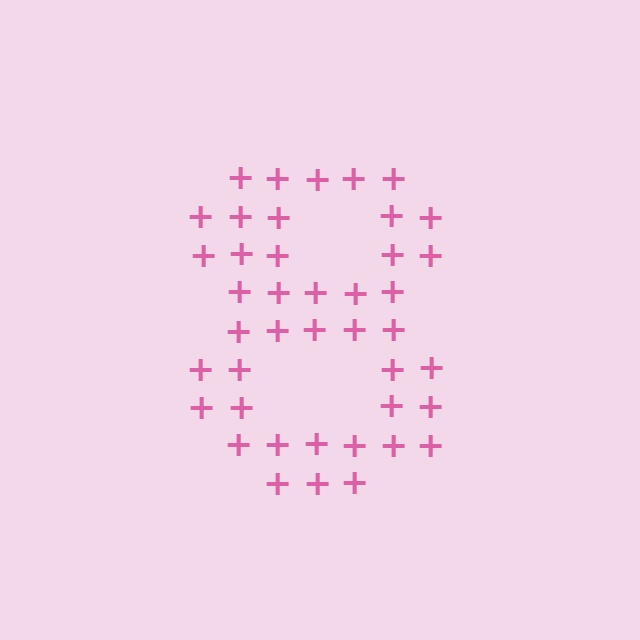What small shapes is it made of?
It is made of small plus signs.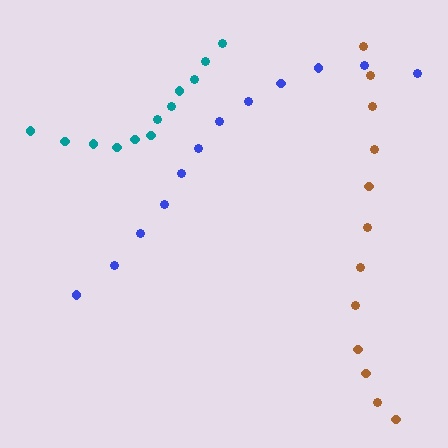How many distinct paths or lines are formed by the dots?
There are 3 distinct paths.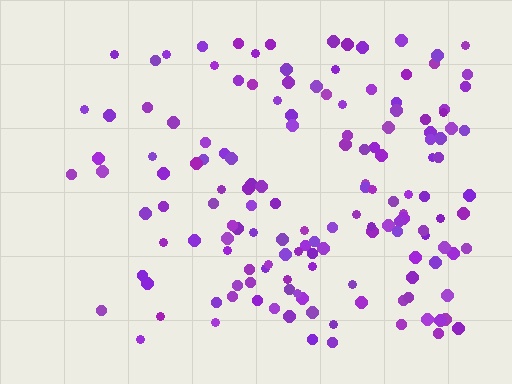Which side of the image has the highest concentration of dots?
The right.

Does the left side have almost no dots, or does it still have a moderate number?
Still a moderate number, just noticeably fewer than the right.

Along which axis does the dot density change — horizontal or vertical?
Horizontal.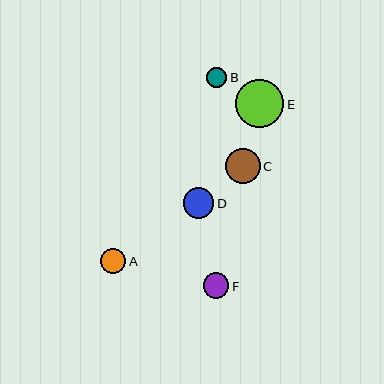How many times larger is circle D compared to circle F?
Circle D is approximately 1.2 times the size of circle F.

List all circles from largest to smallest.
From largest to smallest: E, C, D, F, A, B.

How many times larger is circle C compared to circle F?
Circle C is approximately 1.4 times the size of circle F.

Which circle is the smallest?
Circle B is the smallest with a size of approximately 20 pixels.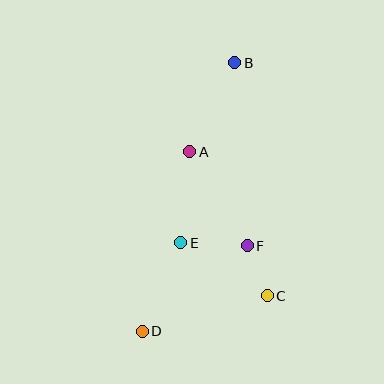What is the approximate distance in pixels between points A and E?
The distance between A and E is approximately 92 pixels.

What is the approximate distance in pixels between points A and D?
The distance between A and D is approximately 186 pixels.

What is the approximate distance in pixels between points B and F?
The distance between B and F is approximately 184 pixels.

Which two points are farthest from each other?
Points B and D are farthest from each other.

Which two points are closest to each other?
Points C and F are closest to each other.